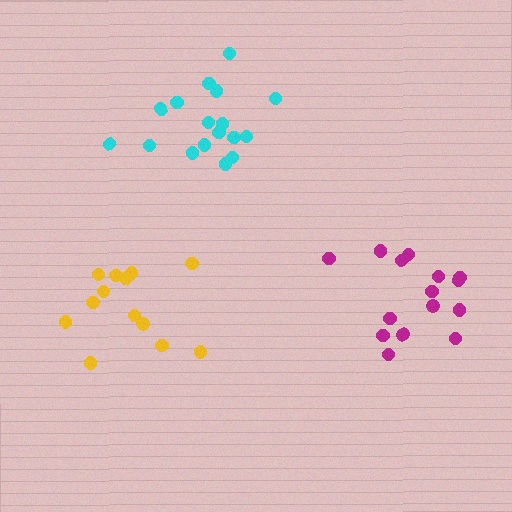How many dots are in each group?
Group 1: 17 dots, Group 2: 13 dots, Group 3: 15 dots (45 total).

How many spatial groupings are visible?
There are 3 spatial groupings.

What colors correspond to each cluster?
The clusters are colored: cyan, yellow, magenta.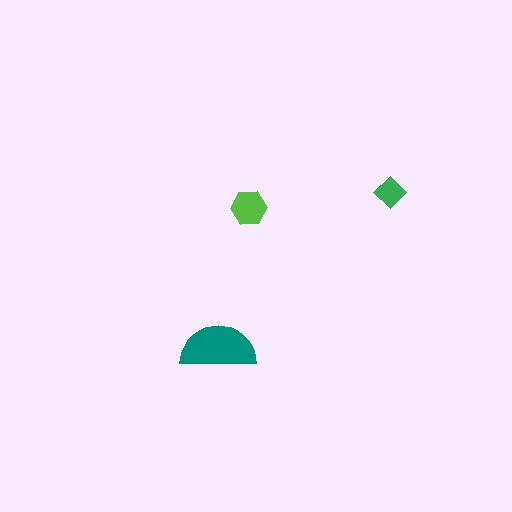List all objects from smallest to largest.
The green diamond, the lime hexagon, the teal semicircle.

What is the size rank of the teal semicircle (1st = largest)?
1st.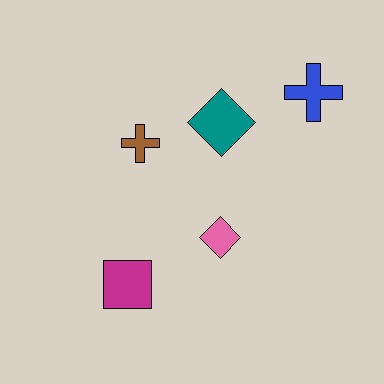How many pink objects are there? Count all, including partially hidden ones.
There is 1 pink object.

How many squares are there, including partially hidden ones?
There is 1 square.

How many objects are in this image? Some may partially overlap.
There are 5 objects.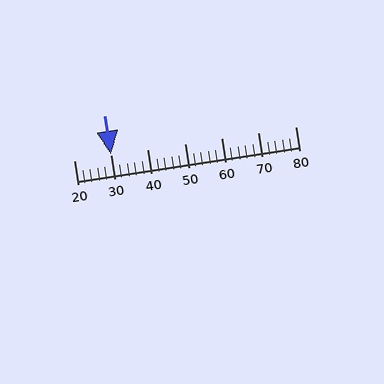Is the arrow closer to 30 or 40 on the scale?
The arrow is closer to 30.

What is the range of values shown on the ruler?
The ruler shows values from 20 to 80.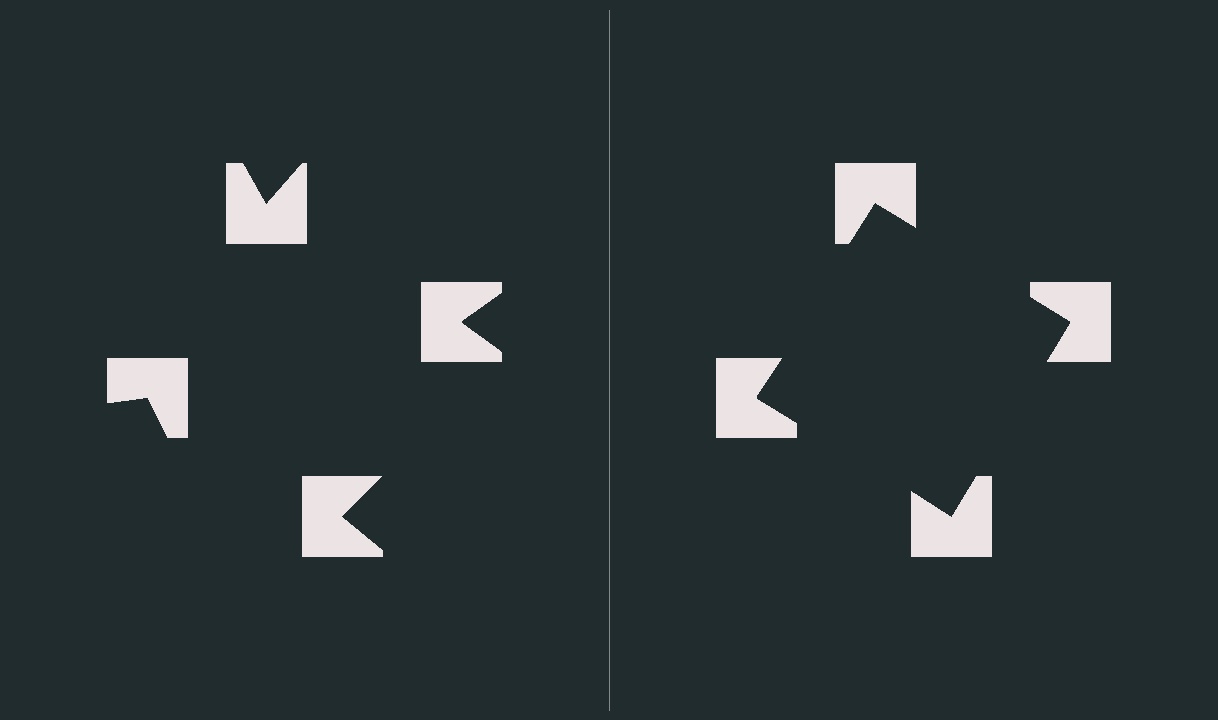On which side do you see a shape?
An illusory square appears on the right side. On the left side the wedge cuts are rotated, so no coherent shape forms.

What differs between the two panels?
The notched squares are positioned identically on both sides; only the wedge orientations differ. On the right they align to a square; on the left they are misaligned.